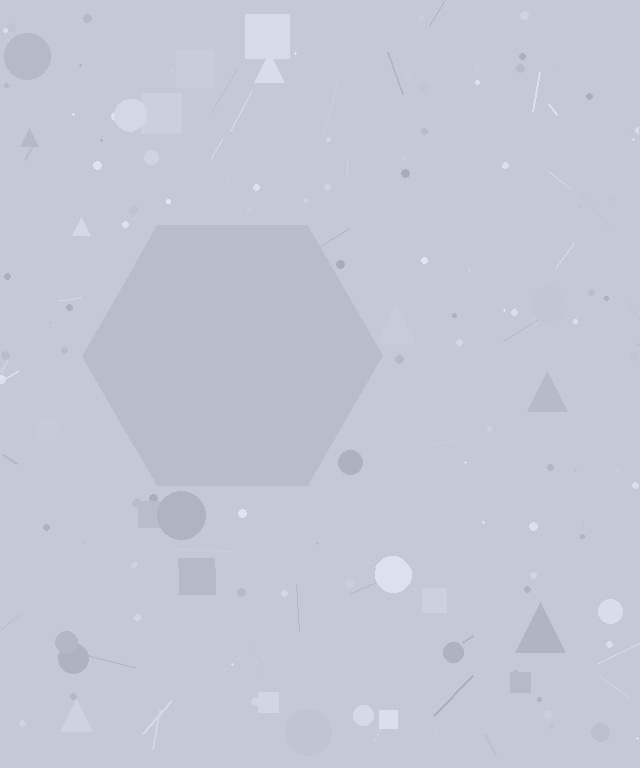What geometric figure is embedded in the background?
A hexagon is embedded in the background.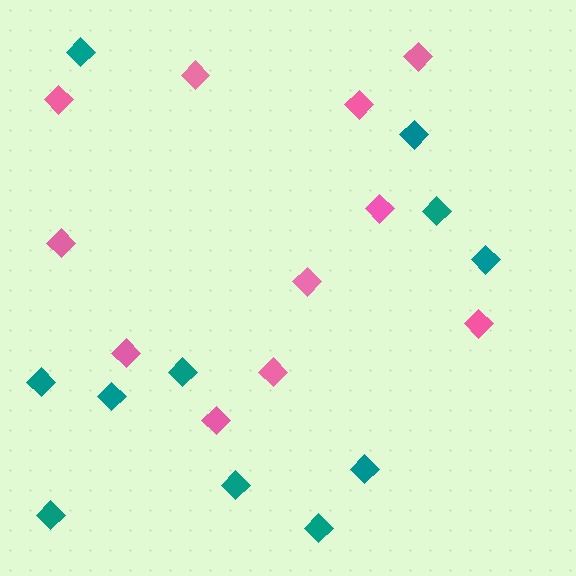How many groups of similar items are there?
There are 2 groups: one group of teal diamonds (11) and one group of pink diamonds (11).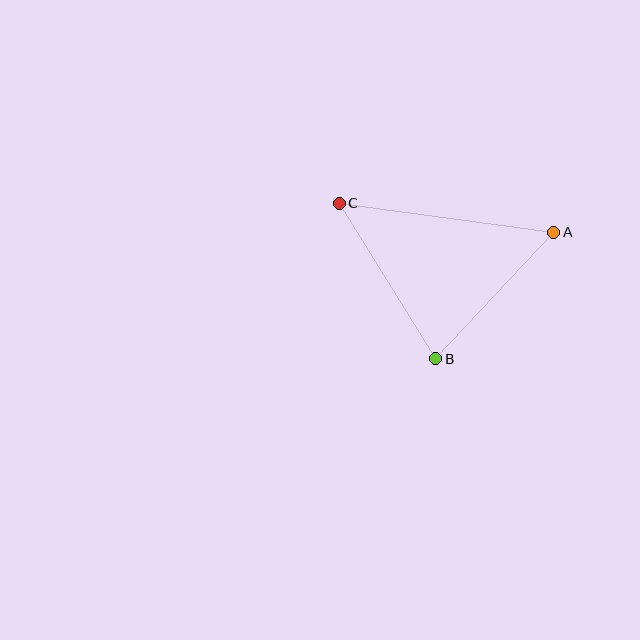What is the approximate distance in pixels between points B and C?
The distance between B and C is approximately 183 pixels.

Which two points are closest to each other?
Points A and B are closest to each other.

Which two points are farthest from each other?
Points A and C are farthest from each other.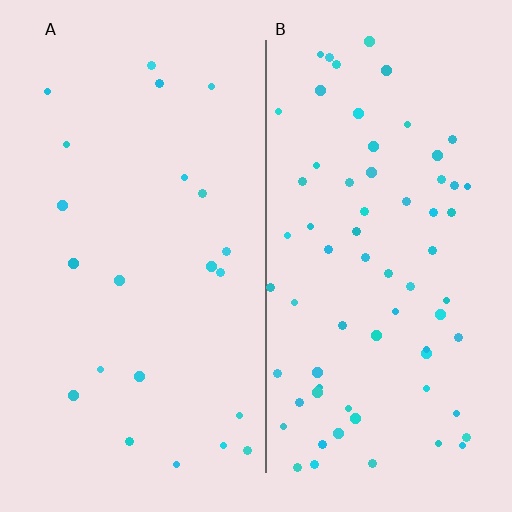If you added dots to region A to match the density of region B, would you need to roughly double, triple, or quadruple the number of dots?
Approximately triple.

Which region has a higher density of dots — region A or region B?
B (the right).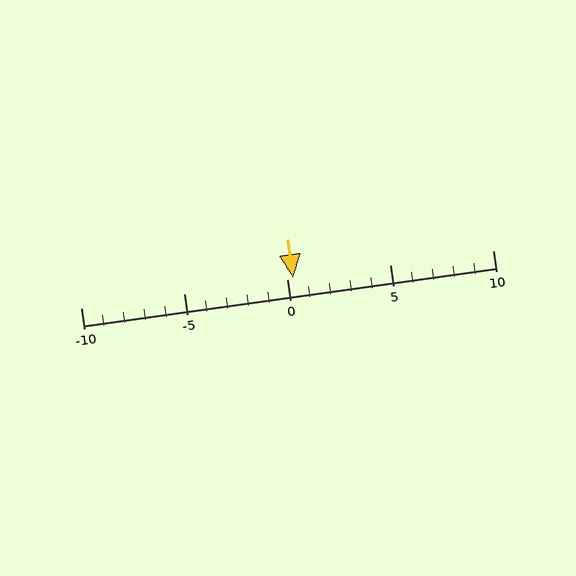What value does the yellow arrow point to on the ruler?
The yellow arrow points to approximately 0.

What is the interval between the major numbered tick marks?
The major tick marks are spaced 5 units apart.